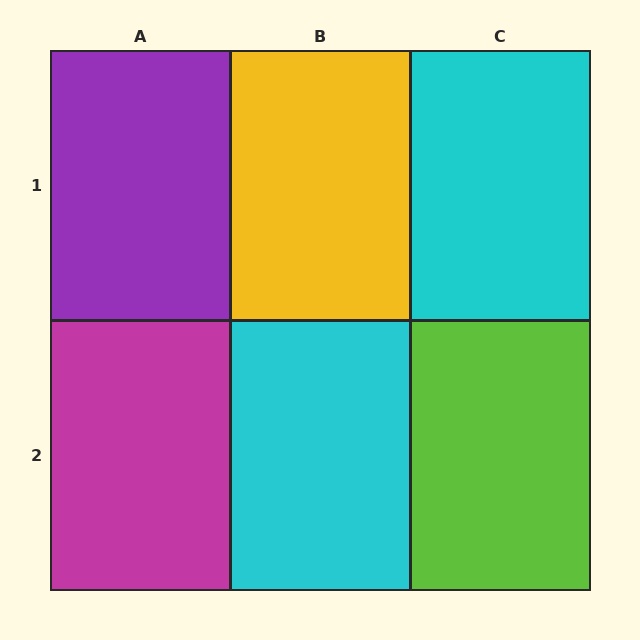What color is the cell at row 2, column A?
Magenta.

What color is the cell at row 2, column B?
Cyan.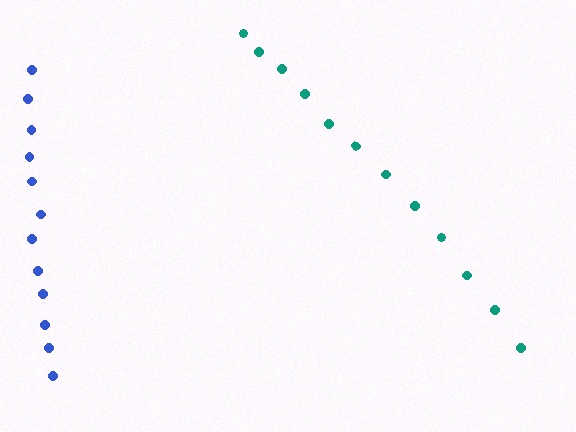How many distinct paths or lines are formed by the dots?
There are 2 distinct paths.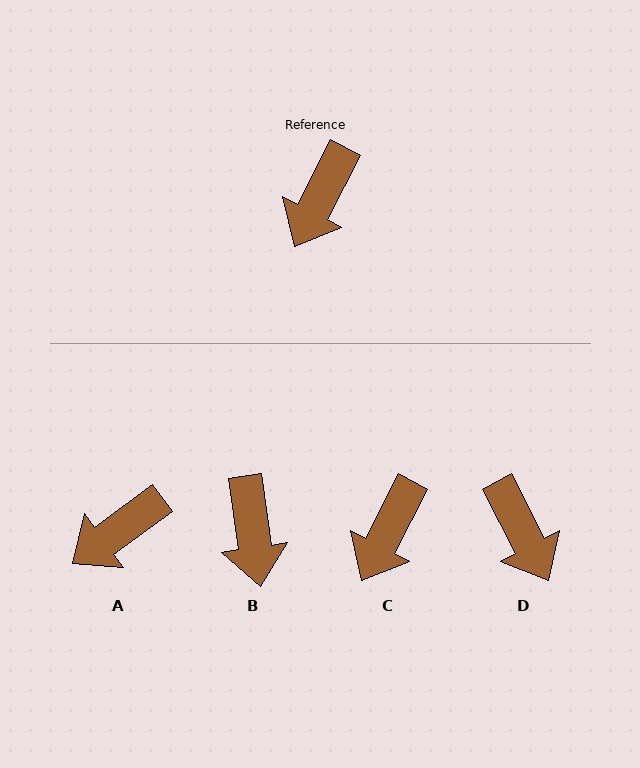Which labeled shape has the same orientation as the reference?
C.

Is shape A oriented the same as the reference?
No, it is off by about 27 degrees.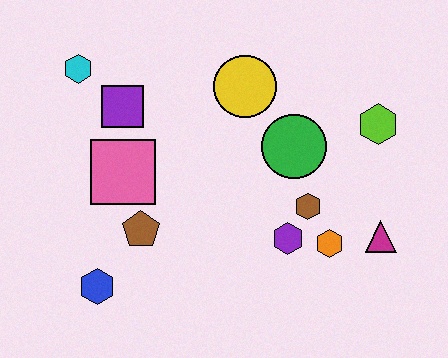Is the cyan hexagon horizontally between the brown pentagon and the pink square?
No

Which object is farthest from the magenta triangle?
The cyan hexagon is farthest from the magenta triangle.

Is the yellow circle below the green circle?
No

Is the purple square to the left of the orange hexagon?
Yes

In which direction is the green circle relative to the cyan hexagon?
The green circle is to the right of the cyan hexagon.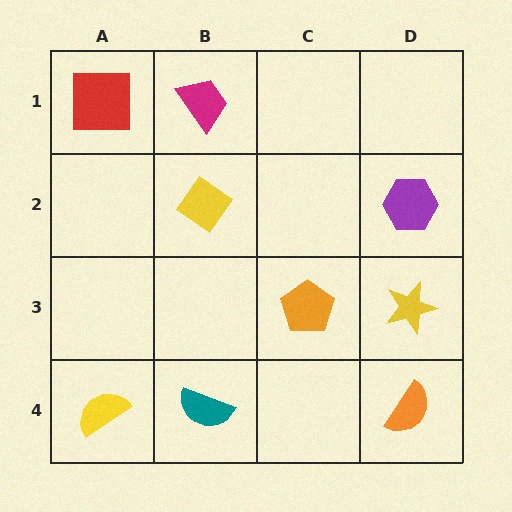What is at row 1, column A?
A red square.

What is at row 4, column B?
A teal semicircle.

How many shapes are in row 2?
2 shapes.